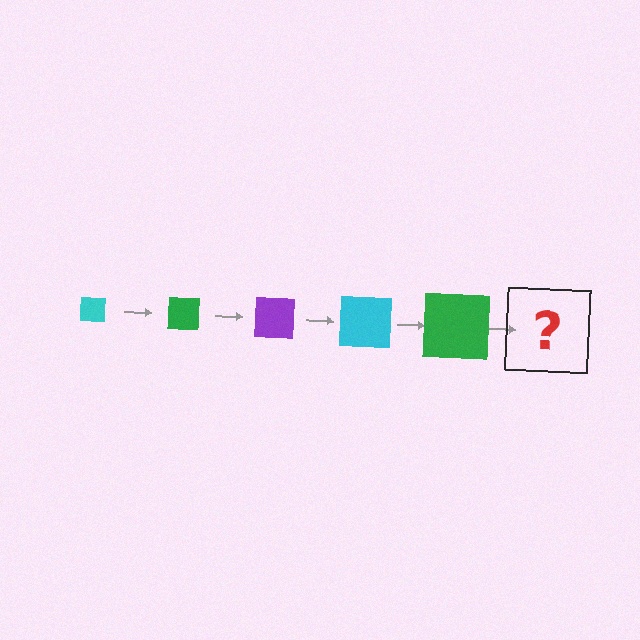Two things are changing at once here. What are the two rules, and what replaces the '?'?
The two rules are that the square grows larger each step and the color cycles through cyan, green, and purple. The '?' should be a purple square, larger than the previous one.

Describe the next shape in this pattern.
It should be a purple square, larger than the previous one.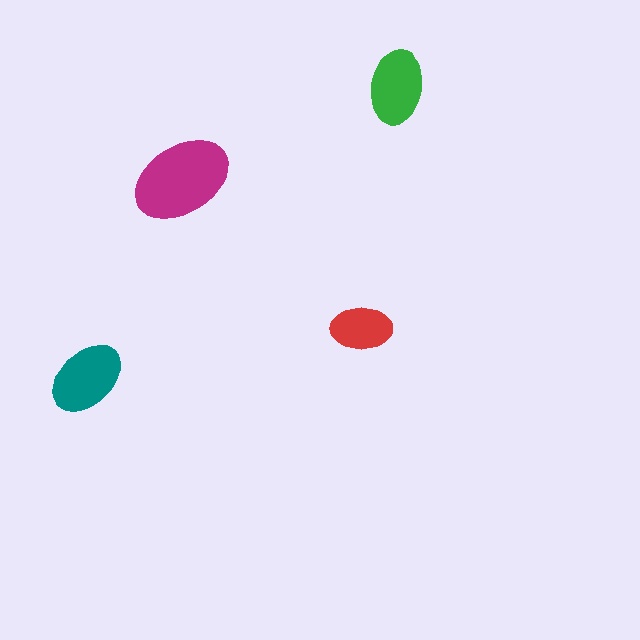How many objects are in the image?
There are 4 objects in the image.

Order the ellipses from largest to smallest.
the magenta one, the teal one, the green one, the red one.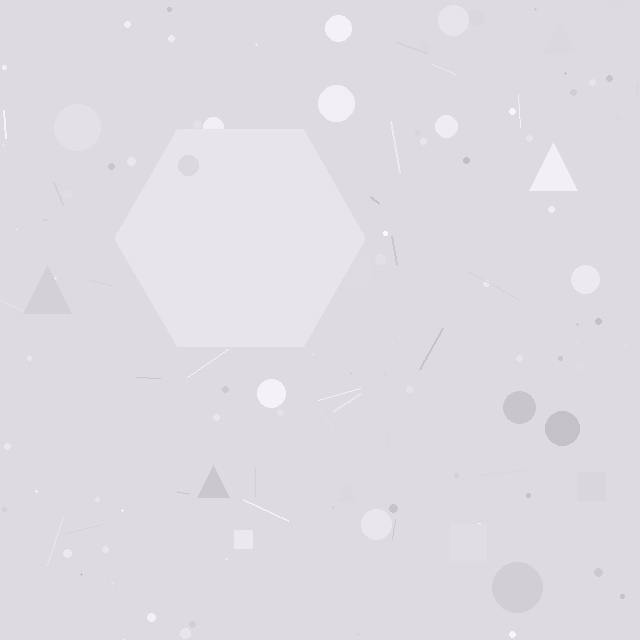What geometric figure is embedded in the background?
A hexagon is embedded in the background.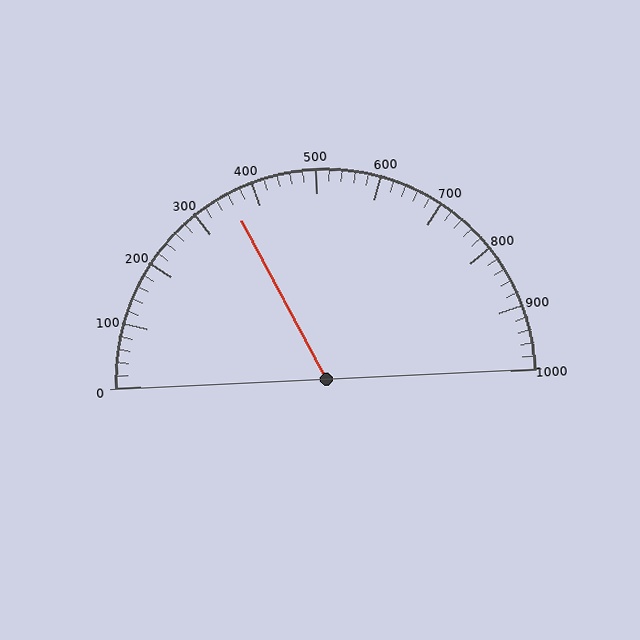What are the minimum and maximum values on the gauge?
The gauge ranges from 0 to 1000.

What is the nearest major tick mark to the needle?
The nearest major tick mark is 400.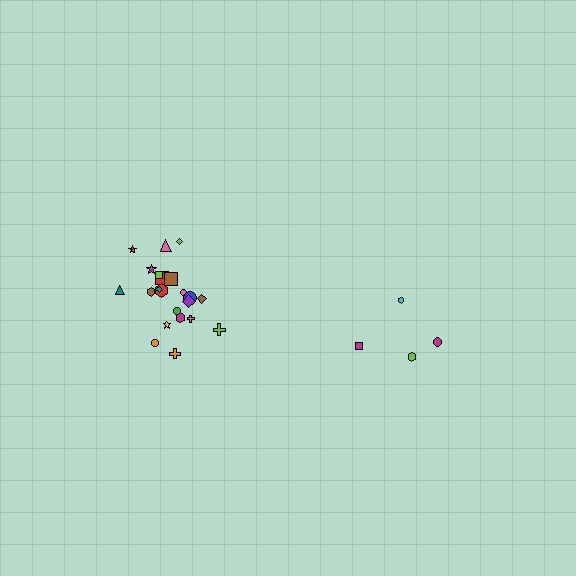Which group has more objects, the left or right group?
The left group.